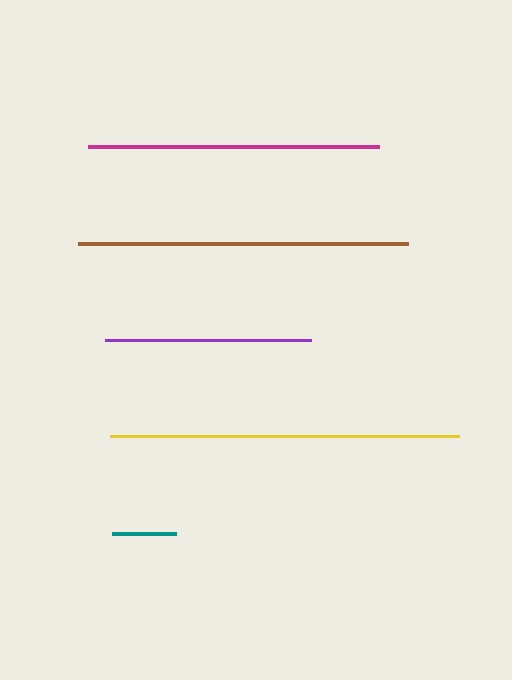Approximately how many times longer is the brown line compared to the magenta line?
The brown line is approximately 1.1 times the length of the magenta line.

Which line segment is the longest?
The yellow line is the longest at approximately 350 pixels.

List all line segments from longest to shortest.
From longest to shortest: yellow, brown, magenta, purple, teal.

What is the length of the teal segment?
The teal segment is approximately 64 pixels long.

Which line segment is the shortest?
The teal line is the shortest at approximately 64 pixels.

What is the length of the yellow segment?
The yellow segment is approximately 350 pixels long.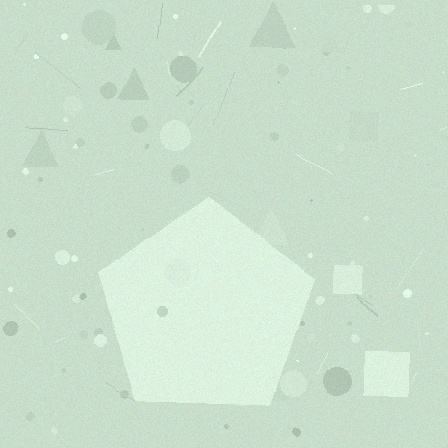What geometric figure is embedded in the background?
A pentagon is embedded in the background.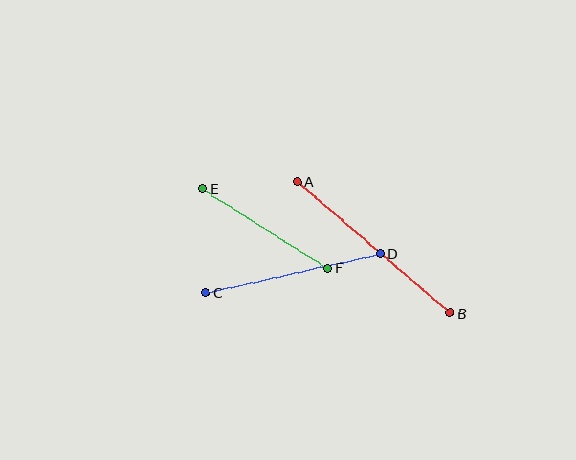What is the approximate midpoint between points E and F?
The midpoint is at approximately (265, 228) pixels.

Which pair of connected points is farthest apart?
Points A and B are farthest apart.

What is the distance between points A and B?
The distance is approximately 201 pixels.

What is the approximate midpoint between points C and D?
The midpoint is at approximately (293, 273) pixels.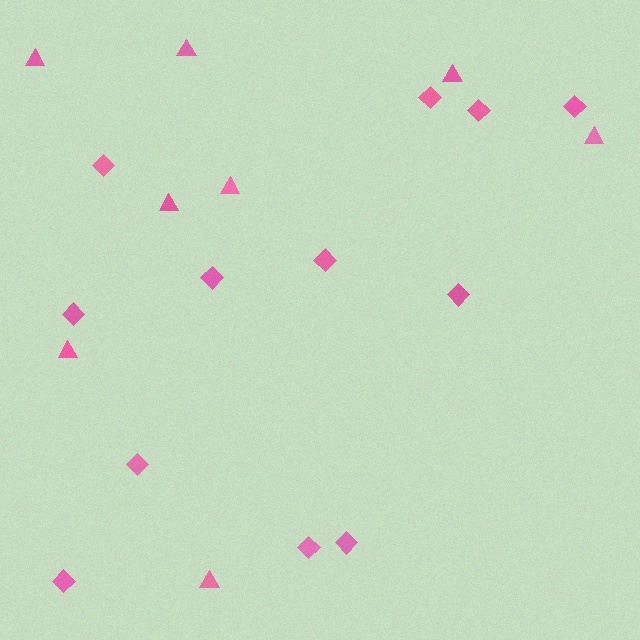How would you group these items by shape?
There are 2 groups: one group of diamonds (12) and one group of triangles (8).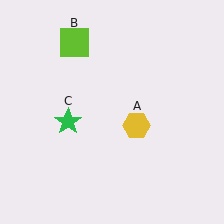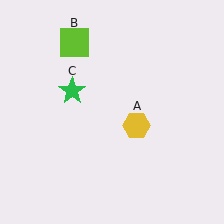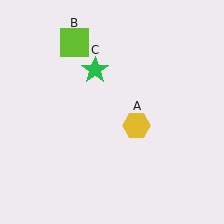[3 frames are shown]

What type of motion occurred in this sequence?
The green star (object C) rotated clockwise around the center of the scene.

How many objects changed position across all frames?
1 object changed position: green star (object C).